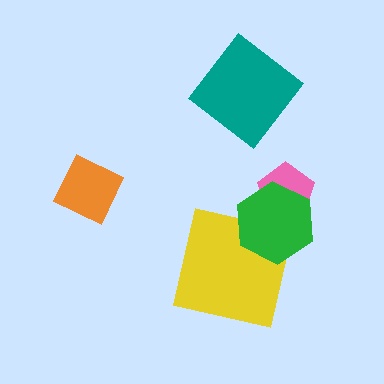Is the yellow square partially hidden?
Yes, it is partially covered by another shape.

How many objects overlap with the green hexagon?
2 objects overlap with the green hexagon.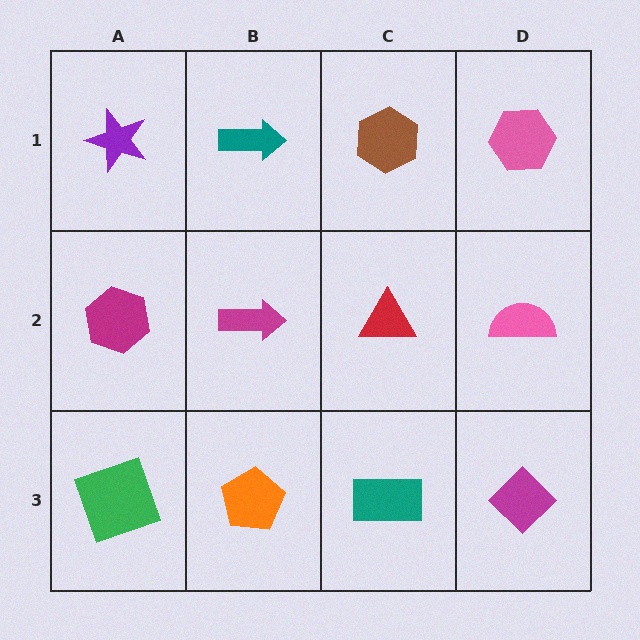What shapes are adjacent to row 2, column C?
A brown hexagon (row 1, column C), a teal rectangle (row 3, column C), a magenta arrow (row 2, column B), a pink semicircle (row 2, column D).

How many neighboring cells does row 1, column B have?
3.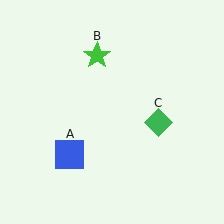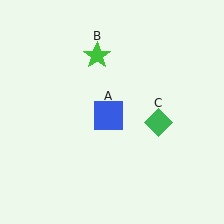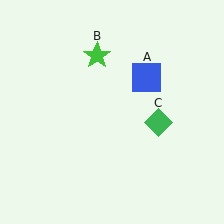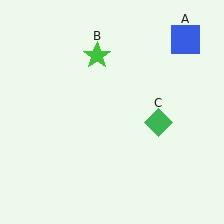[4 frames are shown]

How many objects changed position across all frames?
1 object changed position: blue square (object A).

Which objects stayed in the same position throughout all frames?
Green star (object B) and green diamond (object C) remained stationary.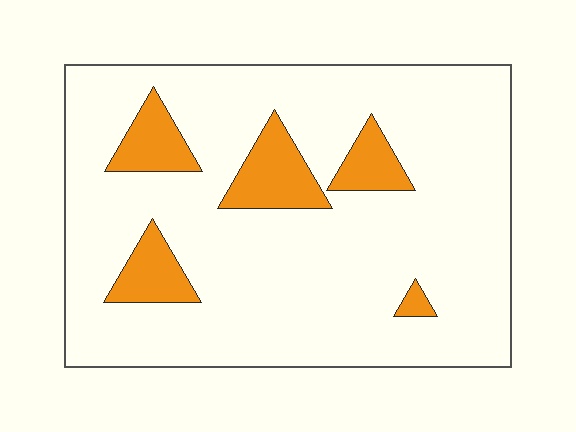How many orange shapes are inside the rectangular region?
5.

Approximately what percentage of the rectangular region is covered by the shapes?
Approximately 15%.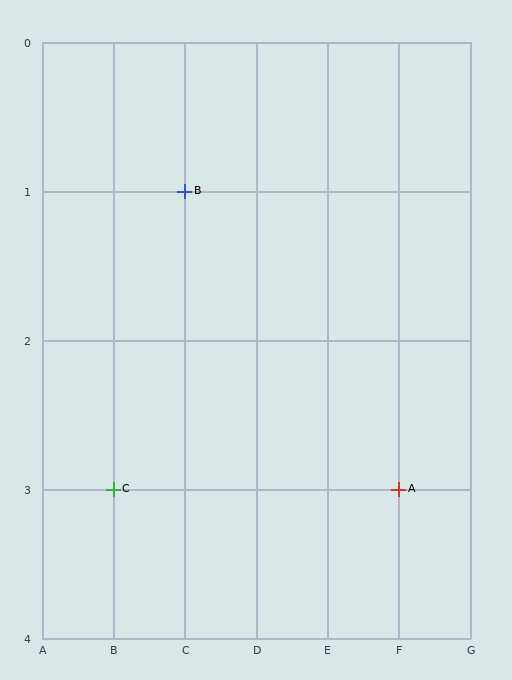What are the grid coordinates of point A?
Point A is at grid coordinates (F, 3).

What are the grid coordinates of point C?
Point C is at grid coordinates (B, 3).